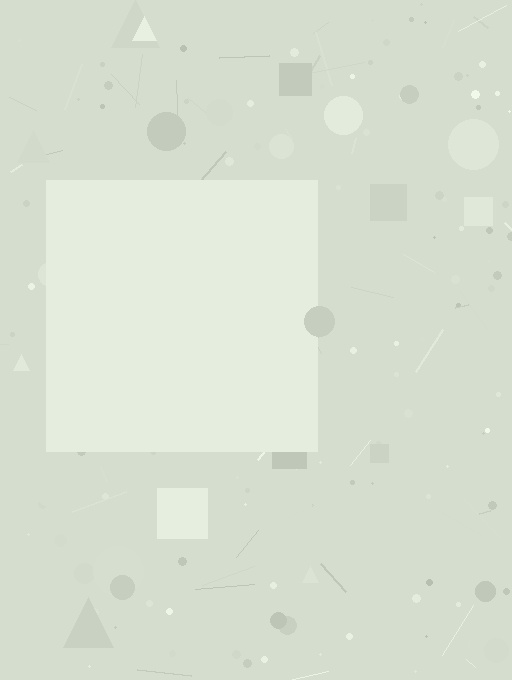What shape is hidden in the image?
A square is hidden in the image.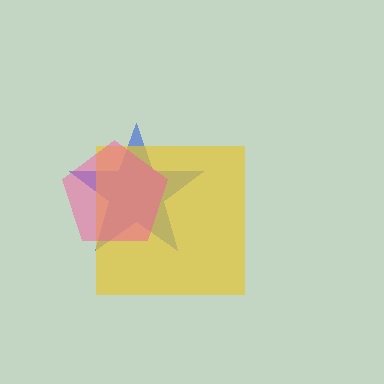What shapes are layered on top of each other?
The layered shapes are: a blue star, a yellow square, a pink pentagon.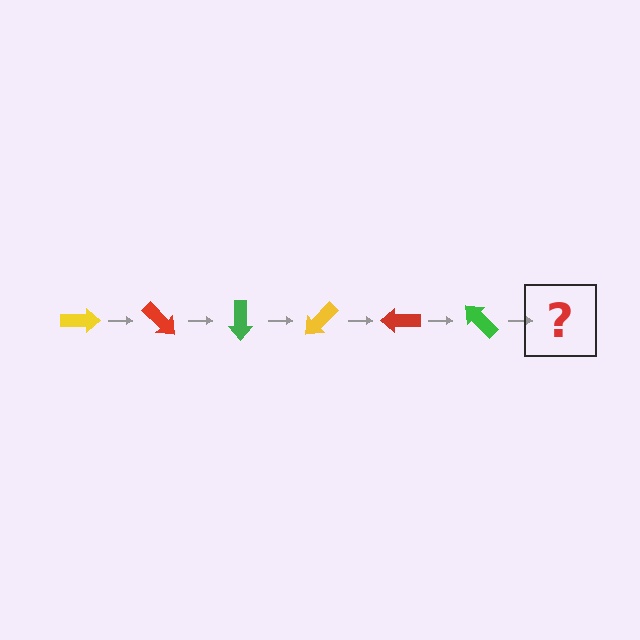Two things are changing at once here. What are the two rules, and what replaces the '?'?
The two rules are that it rotates 45 degrees each step and the color cycles through yellow, red, and green. The '?' should be a yellow arrow, rotated 270 degrees from the start.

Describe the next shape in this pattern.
It should be a yellow arrow, rotated 270 degrees from the start.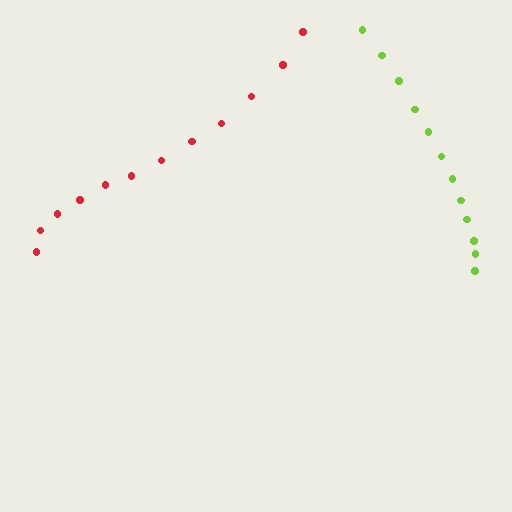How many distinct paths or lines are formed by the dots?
There are 2 distinct paths.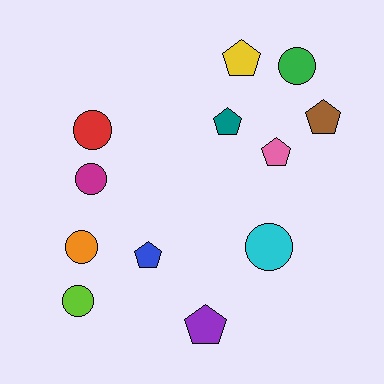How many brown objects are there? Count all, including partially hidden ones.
There is 1 brown object.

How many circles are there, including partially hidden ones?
There are 6 circles.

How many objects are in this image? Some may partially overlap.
There are 12 objects.